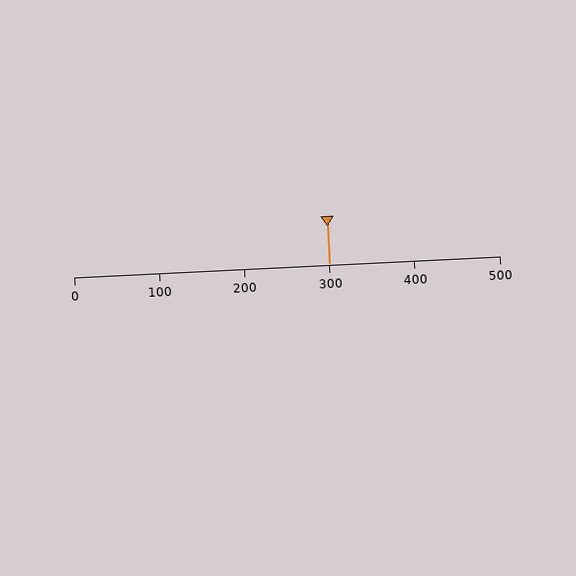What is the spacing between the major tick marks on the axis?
The major ticks are spaced 100 apart.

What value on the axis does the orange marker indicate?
The marker indicates approximately 300.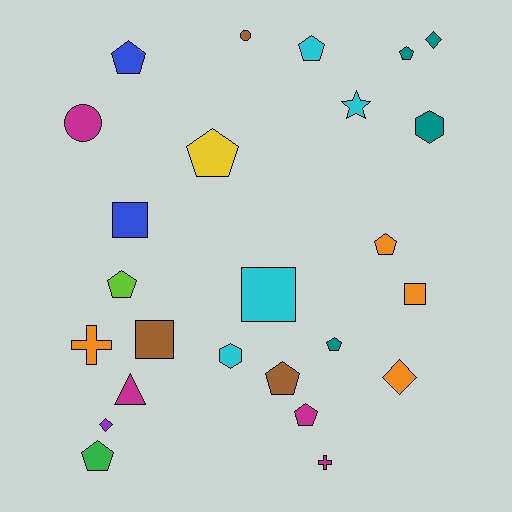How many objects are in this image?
There are 25 objects.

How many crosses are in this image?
There are 2 crosses.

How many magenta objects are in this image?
There are 4 magenta objects.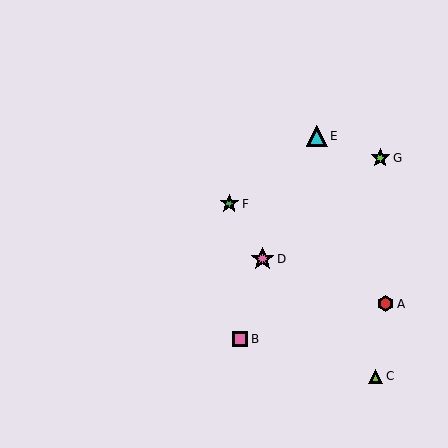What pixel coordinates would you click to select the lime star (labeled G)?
Click at (380, 158) to select the lime star G.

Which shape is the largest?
The pink star (labeled D) is the largest.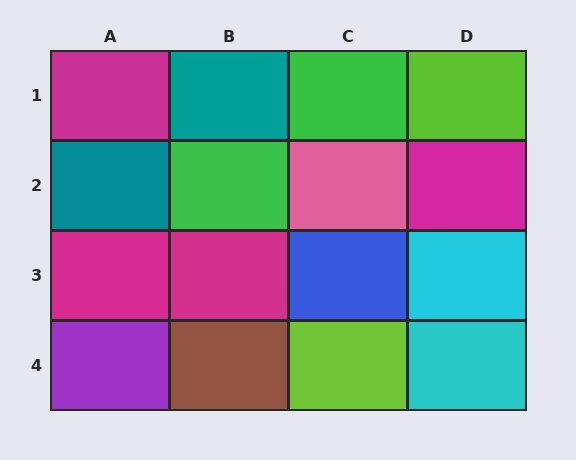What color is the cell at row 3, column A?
Magenta.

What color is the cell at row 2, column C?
Pink.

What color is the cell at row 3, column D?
Cyan.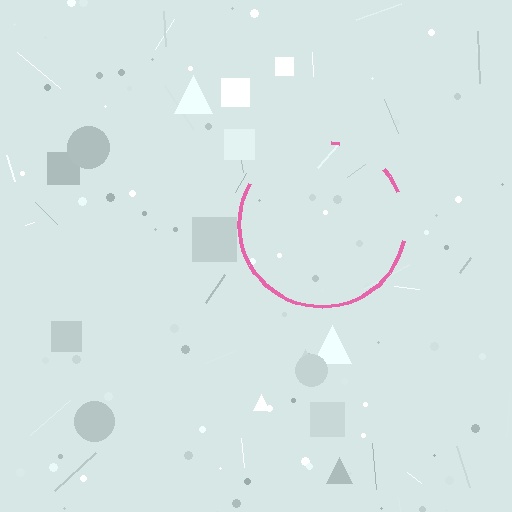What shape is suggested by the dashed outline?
The dashed outline suggests a circle.